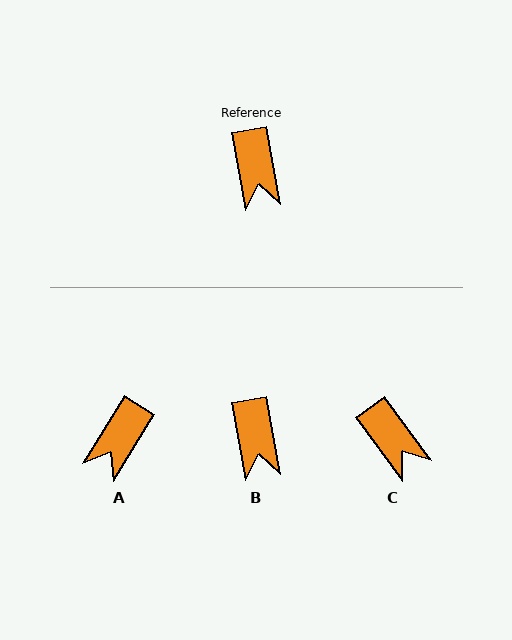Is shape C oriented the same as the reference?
No, it is off by about 26 degrees.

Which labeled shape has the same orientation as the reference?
B.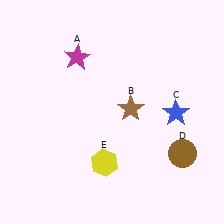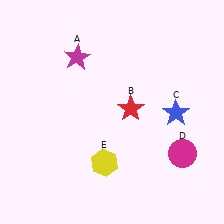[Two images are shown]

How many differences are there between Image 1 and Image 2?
There are 2 differences between the two images.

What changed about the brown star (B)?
In Image 1, B is brown. In Image 2, it changed to red.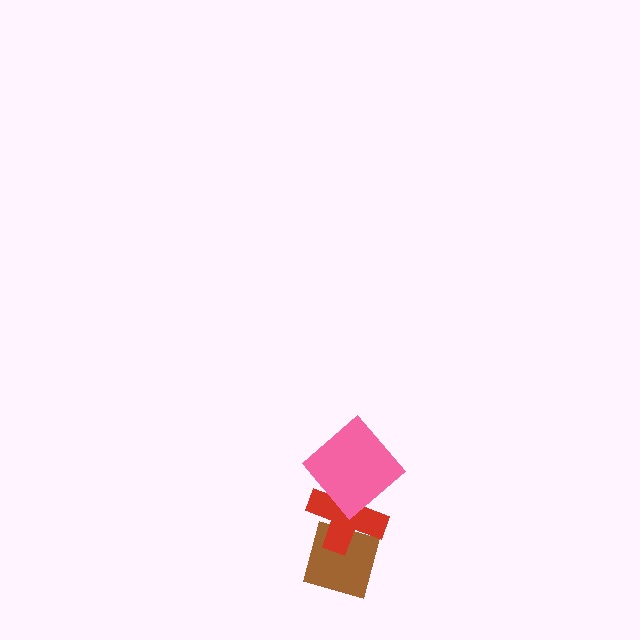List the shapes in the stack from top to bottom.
From top to bottom: the pink diamond, the red cross, the brown diamond.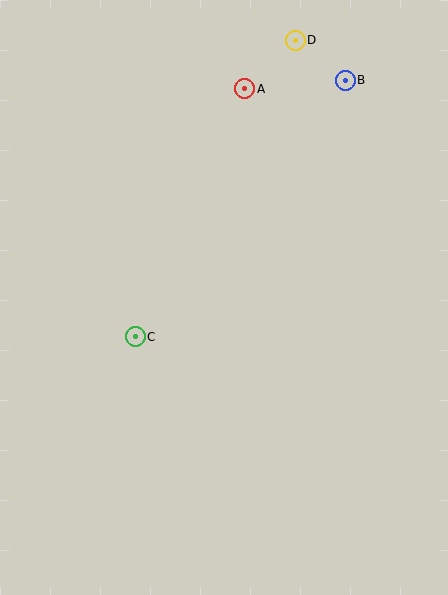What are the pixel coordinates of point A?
Point A is at (245, 89).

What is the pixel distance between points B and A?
The distance between B and A is 101 pixels.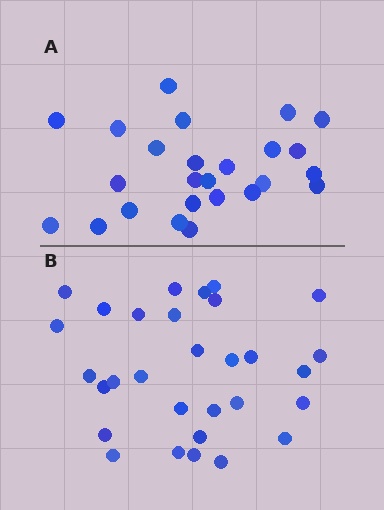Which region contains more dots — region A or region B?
Region B (the bottom region) has more dots.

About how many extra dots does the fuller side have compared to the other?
Region B has about 5 more dots than region A.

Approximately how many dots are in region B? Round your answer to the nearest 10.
About 30 dots.